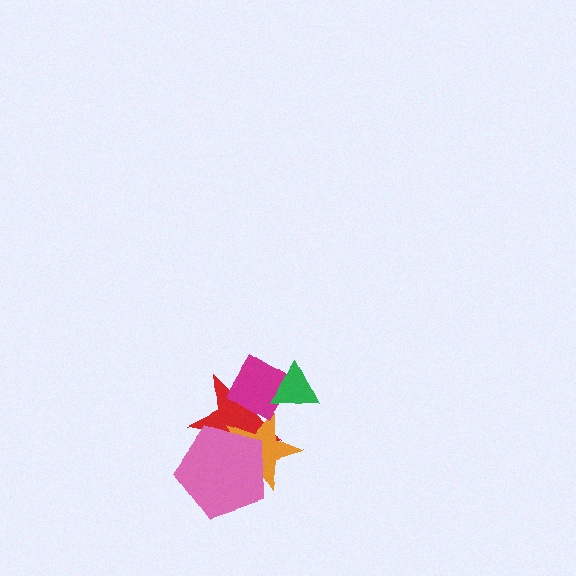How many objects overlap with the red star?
4 objects overlap with the red star.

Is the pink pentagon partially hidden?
No, no other shape covers it.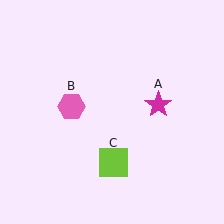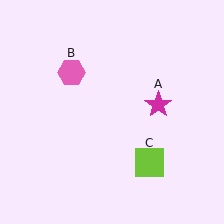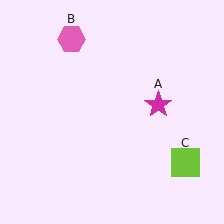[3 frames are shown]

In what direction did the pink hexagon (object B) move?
The pink hexagon (object B) moved up.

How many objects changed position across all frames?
2 objects changed position: pink hexagon (object B), lime square (object C).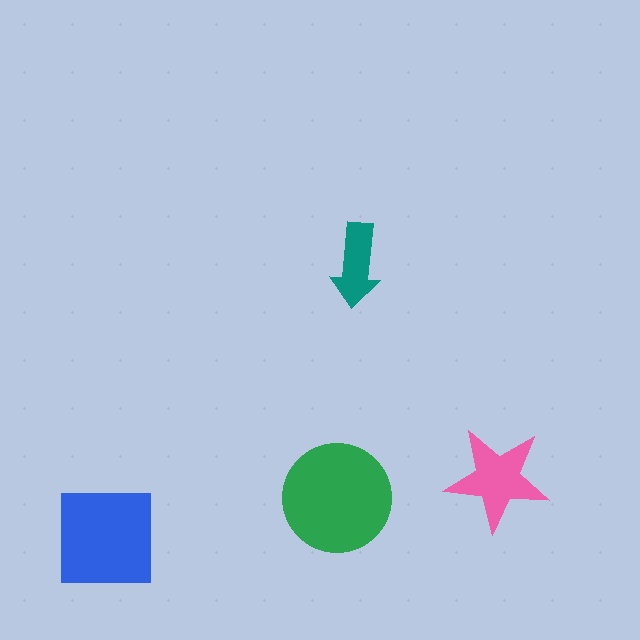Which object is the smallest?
The teal arrow.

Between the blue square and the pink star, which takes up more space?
The blue square.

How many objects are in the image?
There are 4 objects in the image.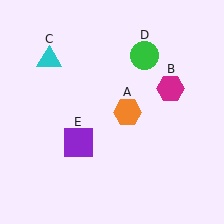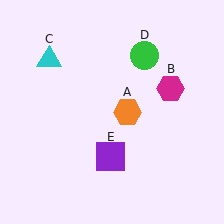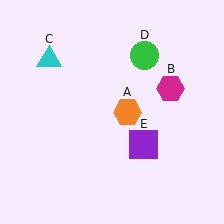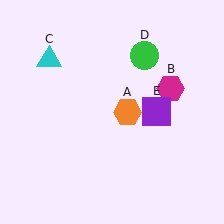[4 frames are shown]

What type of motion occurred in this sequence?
The purple square (object E) rotated counterclockwise around the center of the scene.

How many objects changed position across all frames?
1 object changed position: purple square (object E).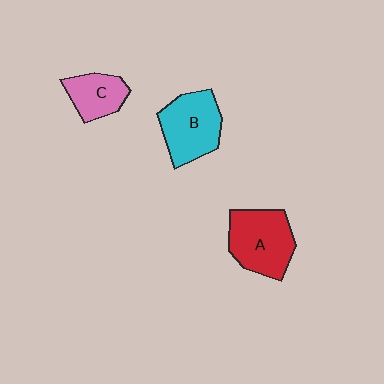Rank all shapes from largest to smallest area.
From largest to smallest: A (red), B (cyan), C (pink).